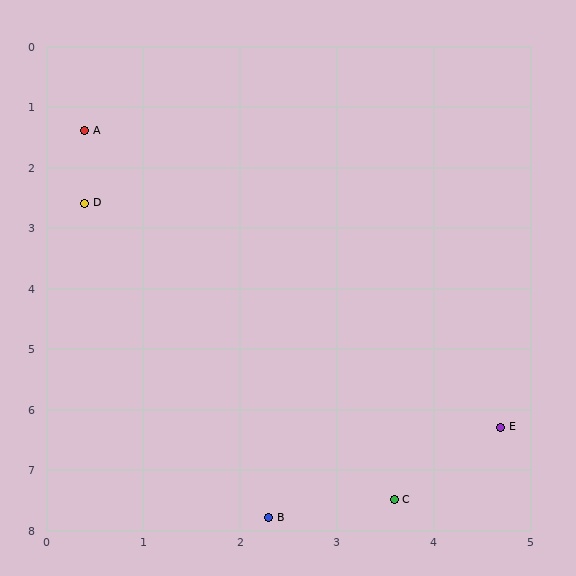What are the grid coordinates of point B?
Point B is at approximately (2.3, 7.8).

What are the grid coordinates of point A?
Point A is at approximately (0.4, 1.4).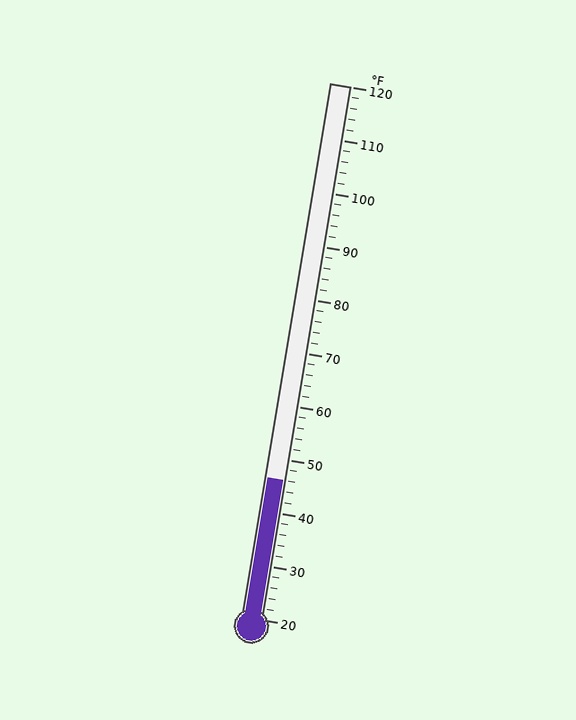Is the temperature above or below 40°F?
The temperature is above 40°F.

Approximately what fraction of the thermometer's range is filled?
The thermometer is filled to approximately 25% of its range.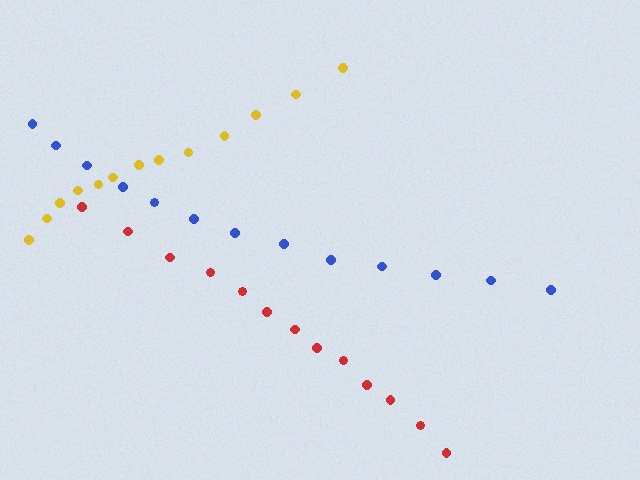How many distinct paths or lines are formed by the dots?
There are 3 distinct paths.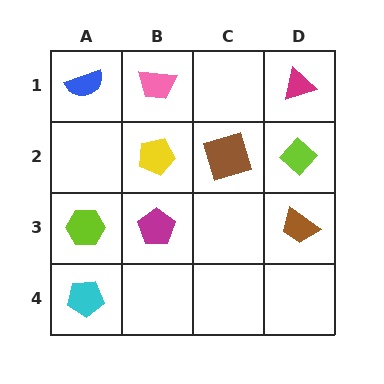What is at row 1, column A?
A blue semicircle.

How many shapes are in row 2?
3 shapes.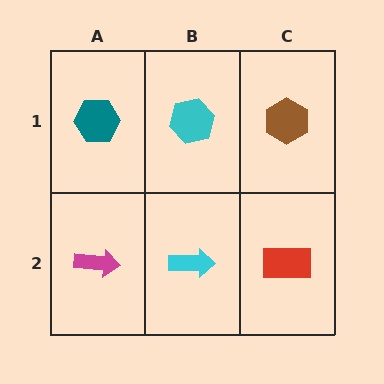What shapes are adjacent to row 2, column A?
A teal hexagon (row 1, column A), a cyan arrow (row 2, column B).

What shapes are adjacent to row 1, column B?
A cyan arrow (row 2, column B), a teal hexagon (row 1, column A), a brown hexagon (row 1, column C).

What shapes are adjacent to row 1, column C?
A red rectangle (row 2, column C), a cyan hexagon (row 1, column B).